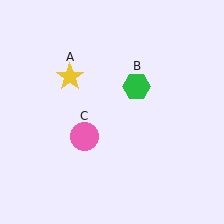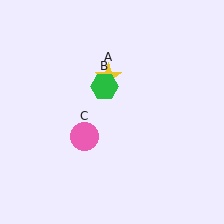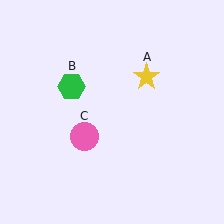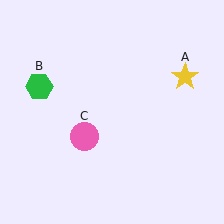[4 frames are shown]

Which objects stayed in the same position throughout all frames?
Pink circle (object C) remained stationary.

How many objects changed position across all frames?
2 objects changed position: yellow star (object A), green hexagon (object B).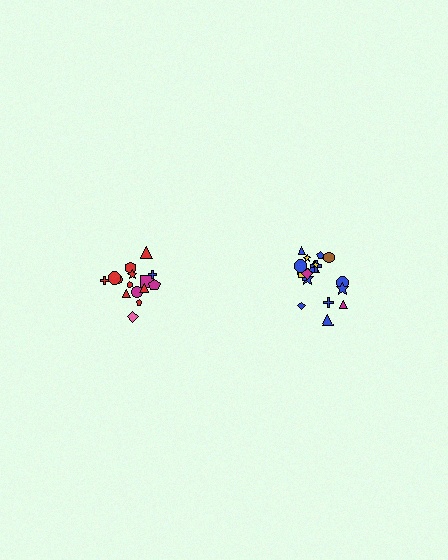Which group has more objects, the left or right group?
The right group.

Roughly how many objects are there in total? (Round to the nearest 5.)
Roughly 35 objects in total.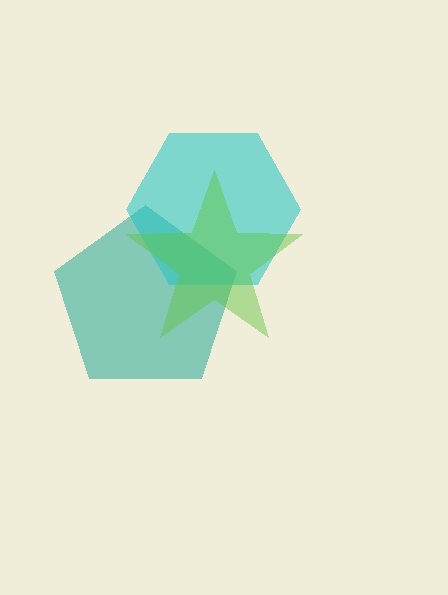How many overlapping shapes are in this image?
There are 3 overlapping shapes in the image.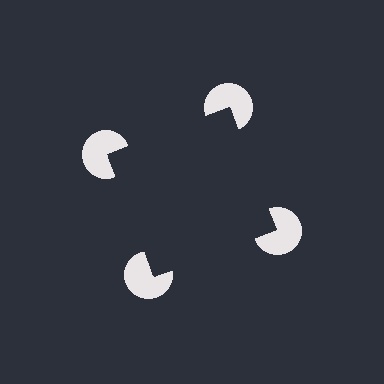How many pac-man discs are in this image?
There are 4 — one at each vertex of the illusory square.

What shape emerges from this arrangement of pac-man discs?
An illusory square — its edges are inferred from the aligned wedge cuts in the pac-man discs, not physically drawn.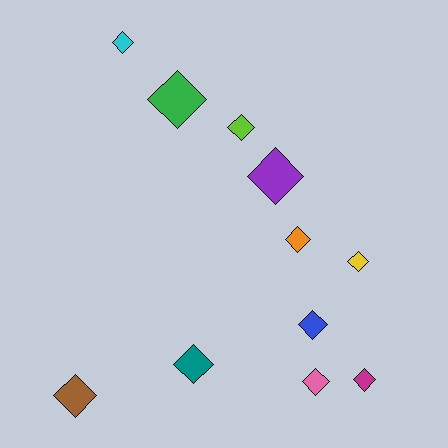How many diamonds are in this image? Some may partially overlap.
There are 11 diamonds.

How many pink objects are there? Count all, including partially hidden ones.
There is 1 pink object.